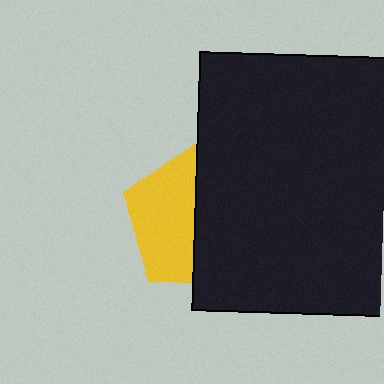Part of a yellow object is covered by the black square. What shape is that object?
It is a pentagon.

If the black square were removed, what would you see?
You would see the complete yellow pentagon.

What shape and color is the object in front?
The object in front is a black square.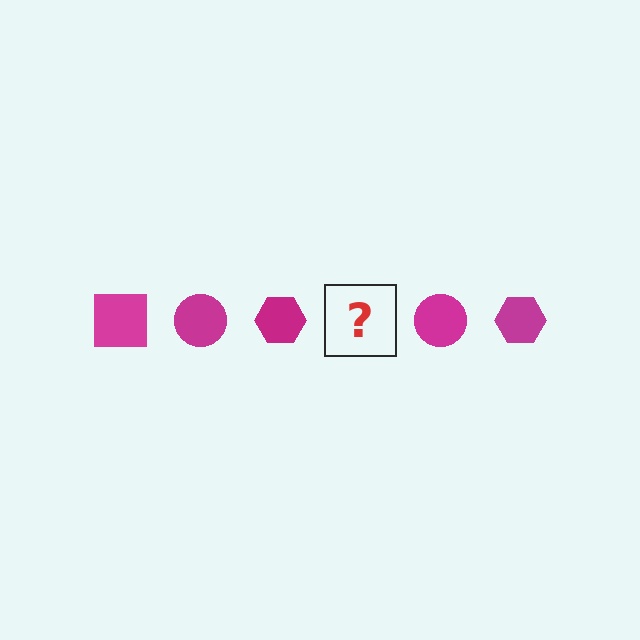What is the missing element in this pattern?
The missing element is a magenta square.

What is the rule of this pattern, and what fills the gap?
The rule is that the pattern cycles through square, circle, hexagon shapes in magenta. The gap should be filled with a magenta square.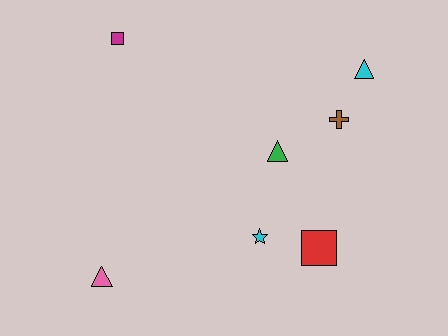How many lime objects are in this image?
There are no lime objects.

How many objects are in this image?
There are 7 objects.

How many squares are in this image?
There are 2 squares.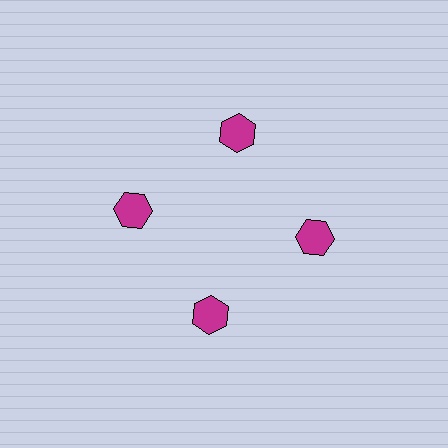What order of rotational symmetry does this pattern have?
This pattern has 4-fold rotational symmetry.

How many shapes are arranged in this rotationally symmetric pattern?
There are 4 shapes, arranged in 4 groups of 1.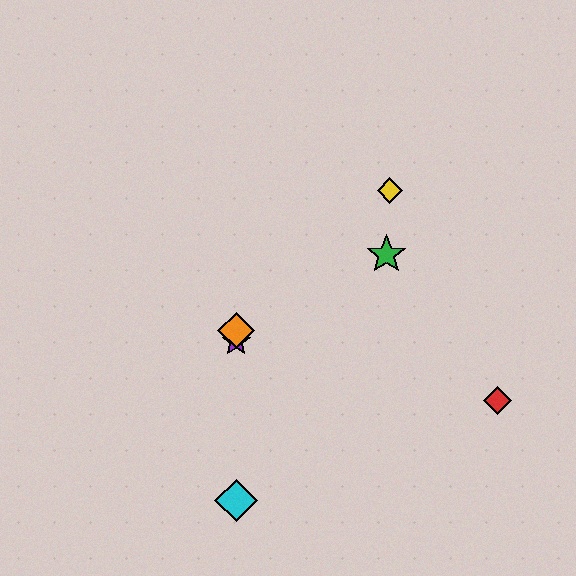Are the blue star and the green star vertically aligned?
No, the blue star is at x≈236 and the green star is at x≈386.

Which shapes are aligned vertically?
The blue star, the purple star, the orange diamond, the cyan diamond are aligned vertically.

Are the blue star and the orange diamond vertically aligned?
Yes, both are at x≈236.